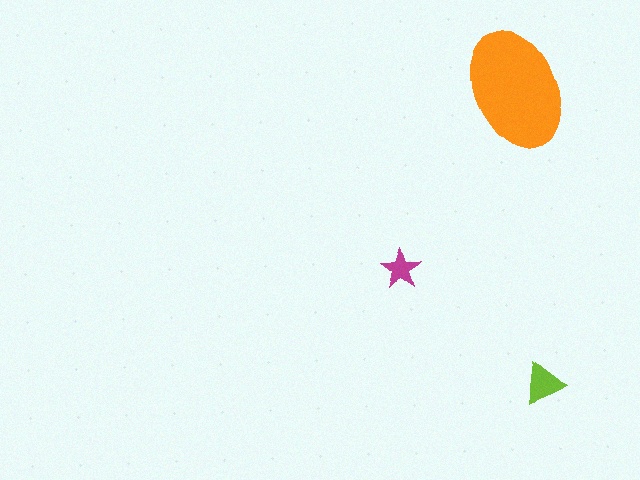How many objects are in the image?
There are 3 objects in the image.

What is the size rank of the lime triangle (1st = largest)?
2nd.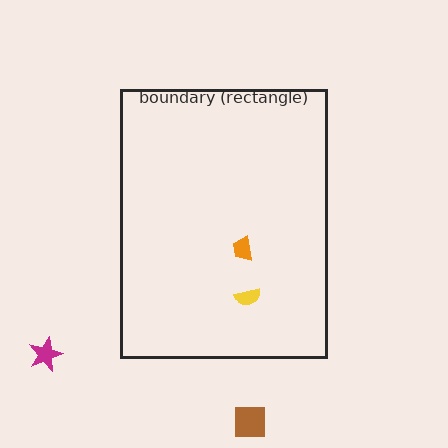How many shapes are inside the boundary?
2 inside, 2 outside.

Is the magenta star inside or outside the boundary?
Outside.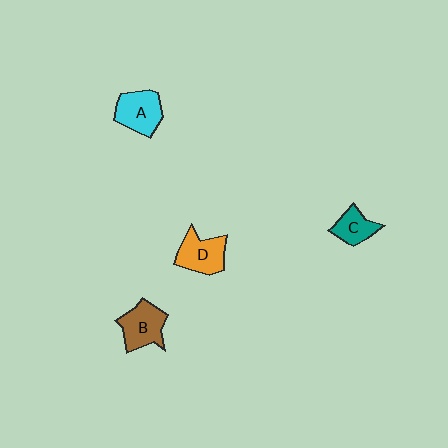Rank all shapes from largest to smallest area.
From largest to smallest: B (brown), A (cyan), D (orange), C (teal).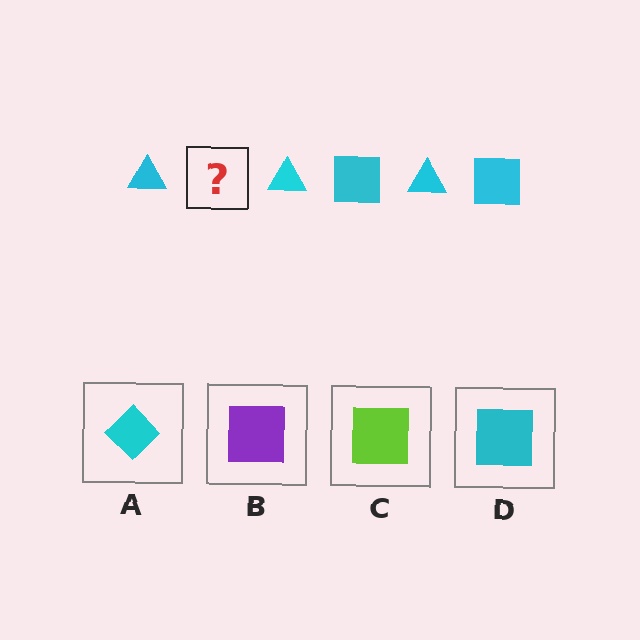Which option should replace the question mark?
Option D.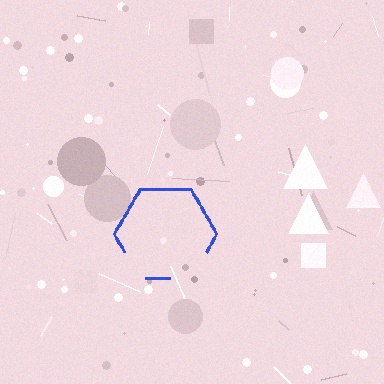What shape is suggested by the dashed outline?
The dashed outline suggests a hexagon.